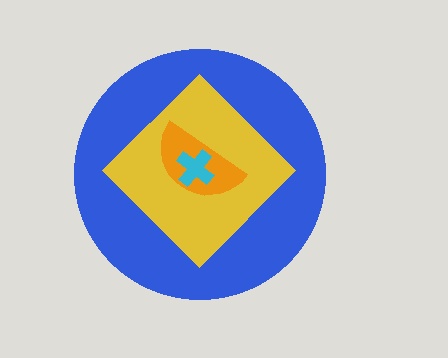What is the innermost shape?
The cyan cross.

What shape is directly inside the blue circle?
The yellow diamond.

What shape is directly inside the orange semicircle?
The cyan cross.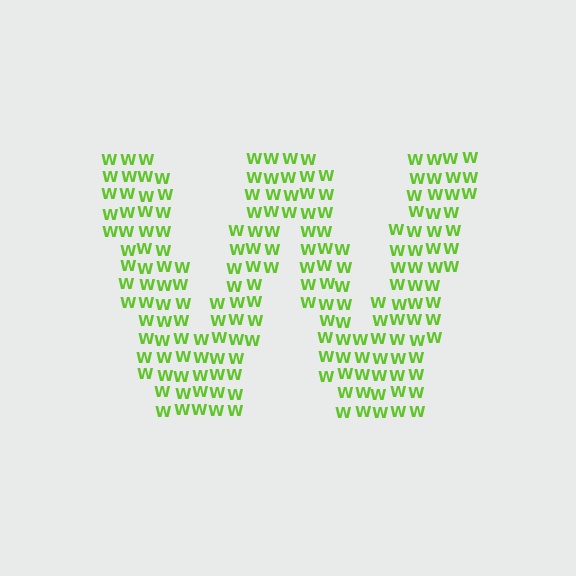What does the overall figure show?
The overall figure shows the letter W.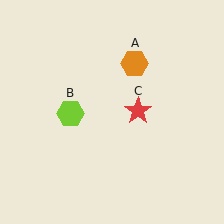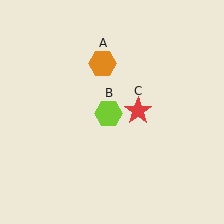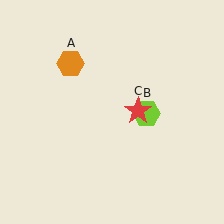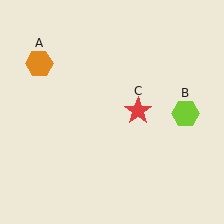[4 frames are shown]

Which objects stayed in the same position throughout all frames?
Red star (object C) remained stationary.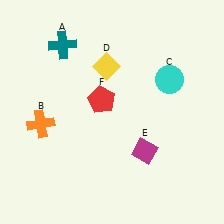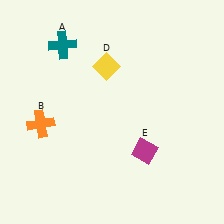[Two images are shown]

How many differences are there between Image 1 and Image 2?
There are 2 differences between the two images.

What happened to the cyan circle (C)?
The cyan circle (C) was removed in Image 2. It was in the top-right area of Image 1.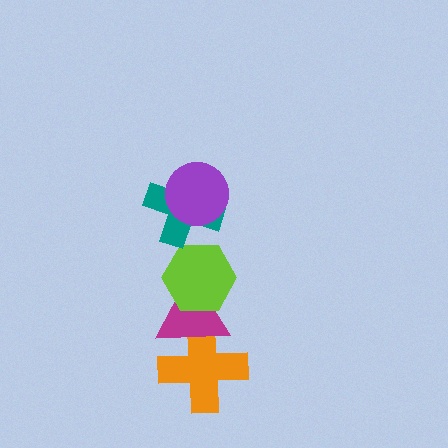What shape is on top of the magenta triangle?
The lime hexagon is on top of the magenta triangle.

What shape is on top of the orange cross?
The magenta triangle is on top of the orange cross.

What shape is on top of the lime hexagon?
The teal cross is on top of the lime hexagon.